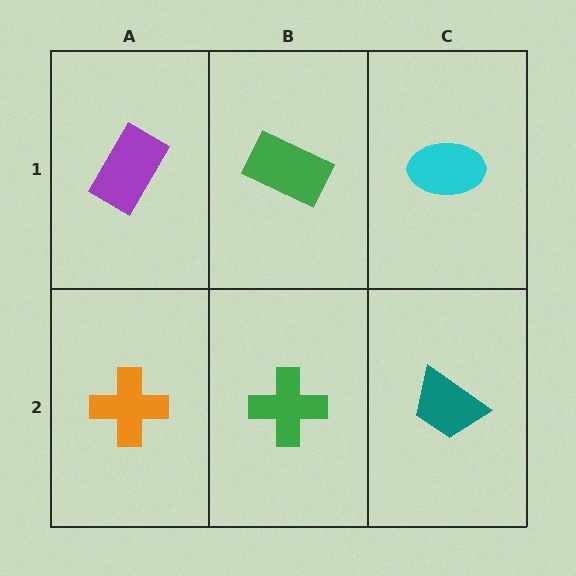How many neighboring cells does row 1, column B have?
3.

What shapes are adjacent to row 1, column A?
An orange cross (row 2, column A), a green rectangle (row 1, column B).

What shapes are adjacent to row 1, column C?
A teal trapezoid (row 2, column C), a green rectangle (row 1, column B).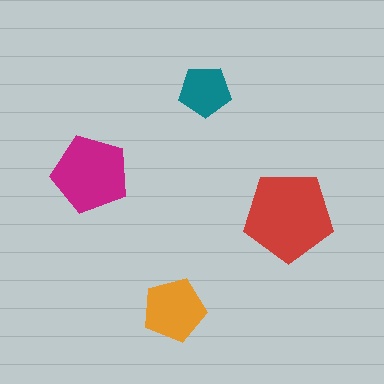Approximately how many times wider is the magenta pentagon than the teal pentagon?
About 1.5 times wider.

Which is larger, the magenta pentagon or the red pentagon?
The red one.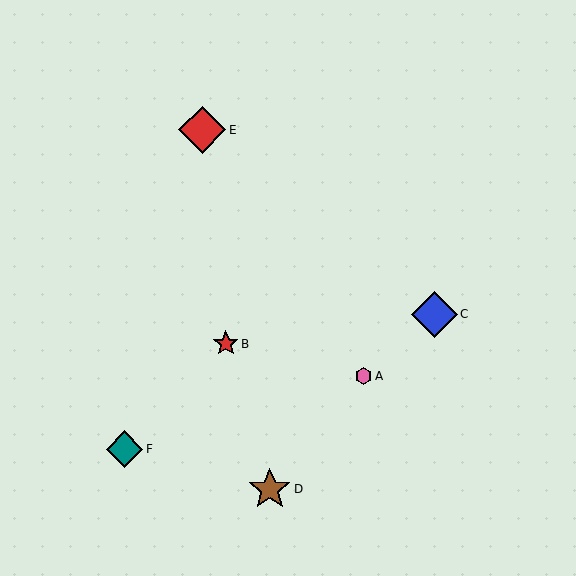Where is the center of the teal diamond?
The center of the teal diamond is at (124, 449).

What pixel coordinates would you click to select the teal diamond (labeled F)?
Click at (124, 449) to select the teal diamond F.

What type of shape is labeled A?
Shape A is a pink hexagon.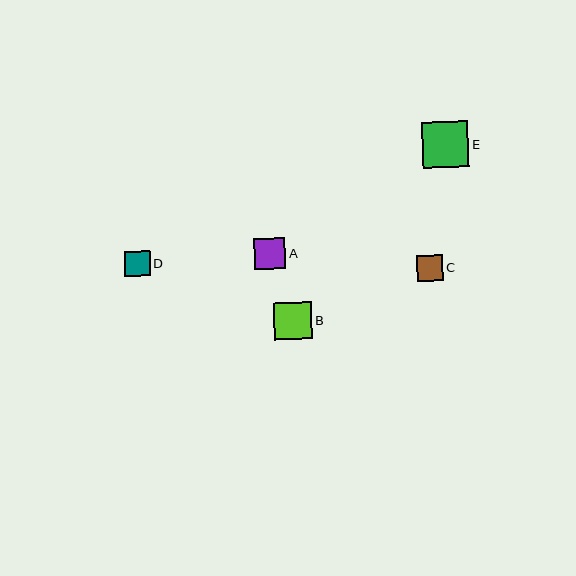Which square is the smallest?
Square D is the smallest with a size of approximately 26 pixels.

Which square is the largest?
Square E is the largest with a size of approximately 46 pixels.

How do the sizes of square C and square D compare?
Square C and square D are approximately the same size.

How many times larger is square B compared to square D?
Square B is approximately 1.5 times the size of square D.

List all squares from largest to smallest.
From largest to smallest: E, B, A, C, D.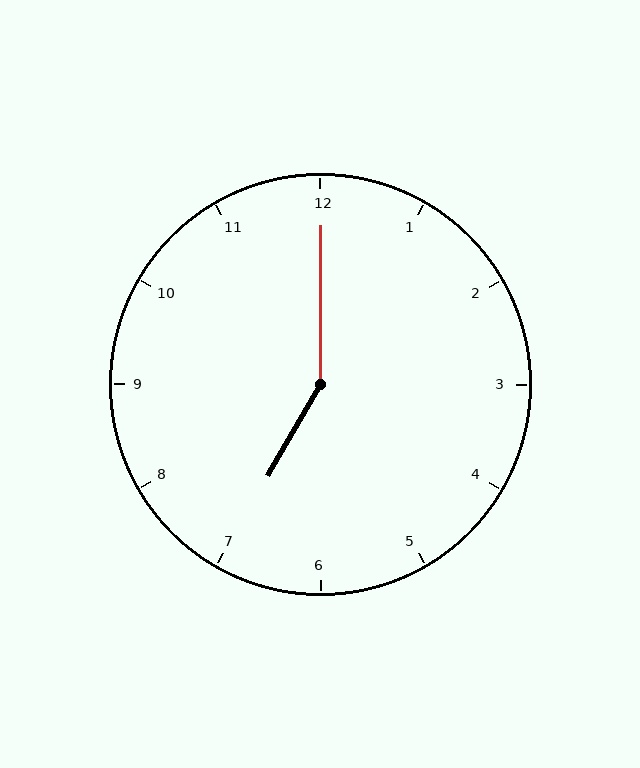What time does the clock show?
7:00.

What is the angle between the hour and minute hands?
Approximately 150 degrees.